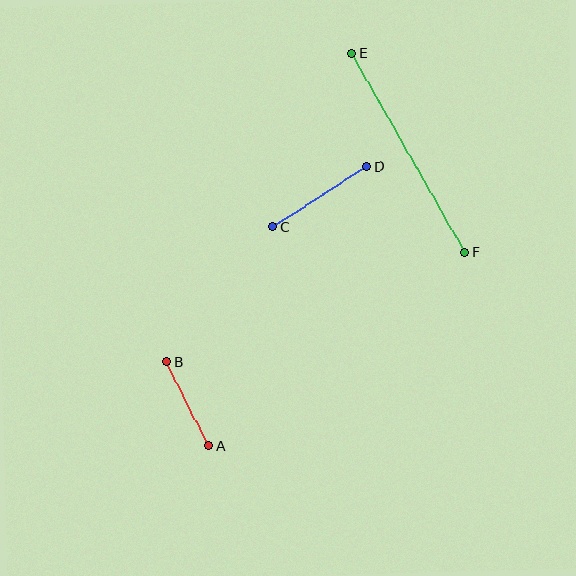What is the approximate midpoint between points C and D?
The midpoint is at approximately (320, 197) pixels.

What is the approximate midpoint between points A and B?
The midpoint is at approximately (188, 404) pixels.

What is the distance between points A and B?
The distance is approximately 94 pixels.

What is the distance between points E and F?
The distance is approximately 229 pixels.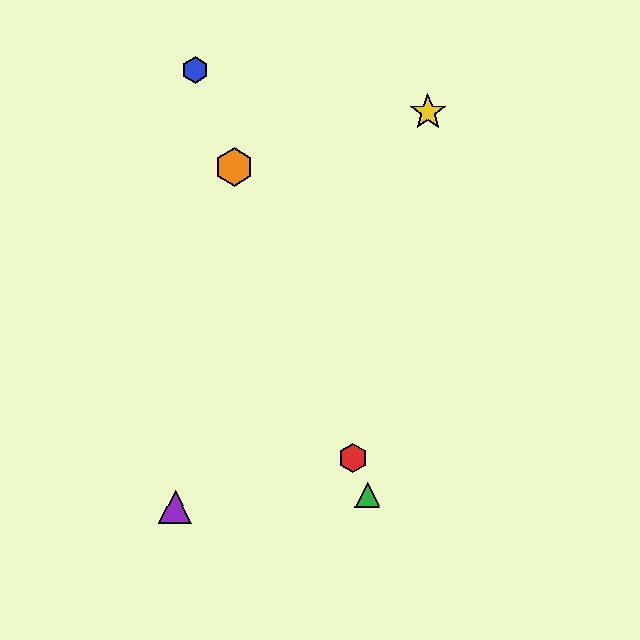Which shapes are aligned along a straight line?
The red hexagon, the blue hexagon, the green triangle, the orange hexagon are aligned along a straight line.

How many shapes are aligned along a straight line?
4 shapes (the red hexagon, the blue hexagon, the green triangle, the orange hexagon) are aligned along a straight line.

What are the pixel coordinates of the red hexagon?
The red hexagon is at (352, 458).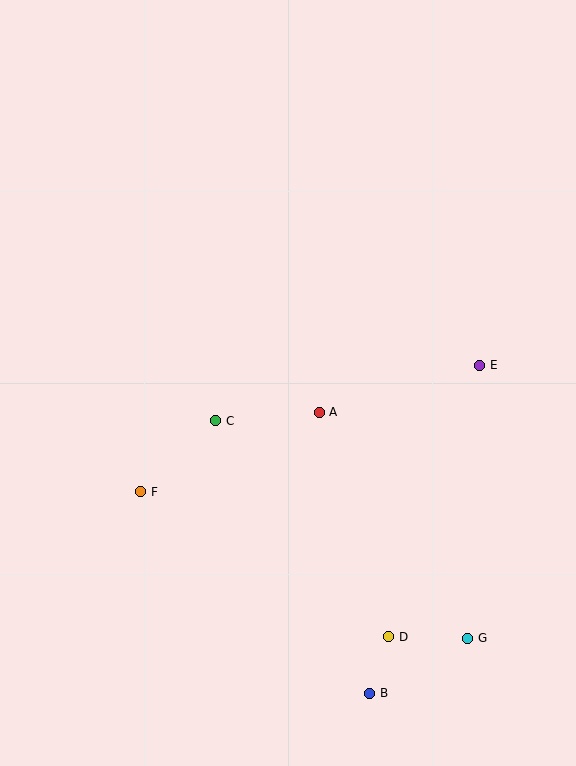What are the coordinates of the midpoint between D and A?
The midpoint between D and A is at (354, 525).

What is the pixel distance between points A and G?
The distance between A and G is 270 pixels.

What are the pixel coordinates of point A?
Point A is at (319, 412).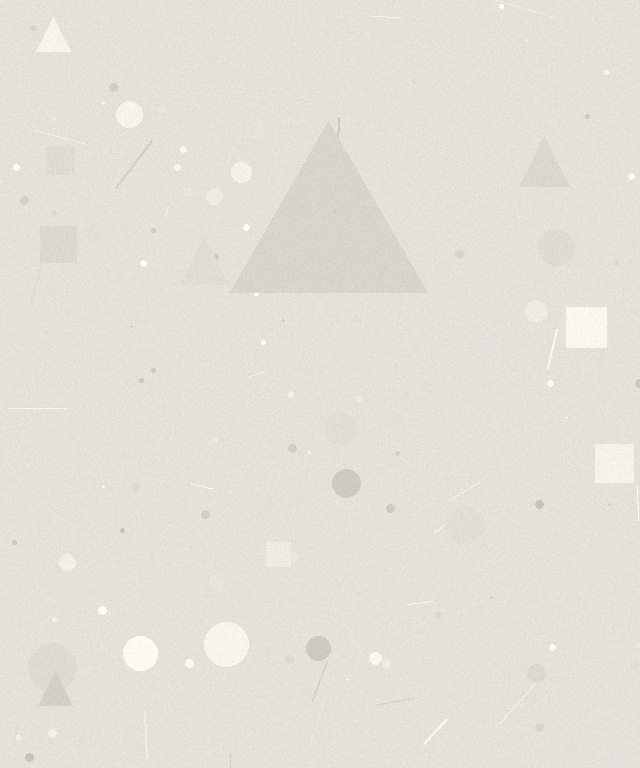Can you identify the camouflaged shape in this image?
The camouflaged shape is a triangle.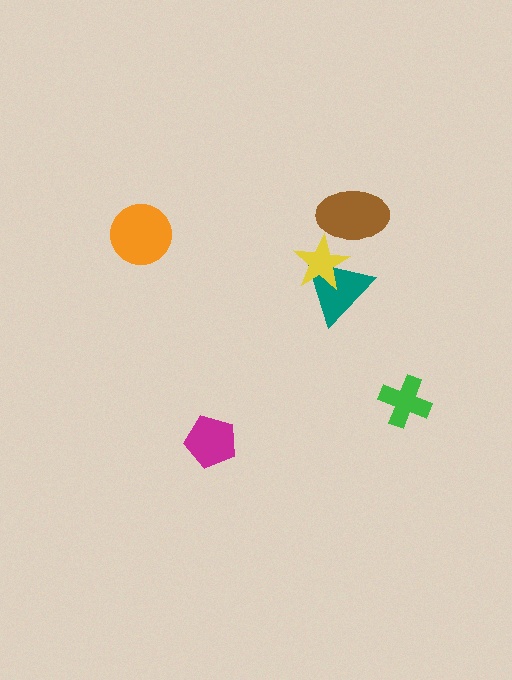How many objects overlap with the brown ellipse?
1 object overlaps with the brown ellipse.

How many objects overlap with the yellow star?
2 objects overlap with the yellow star.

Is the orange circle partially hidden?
No, no other shape covers it.